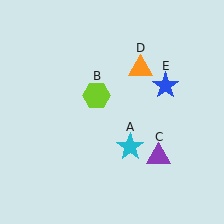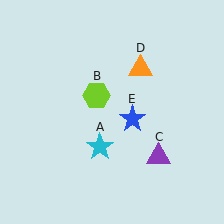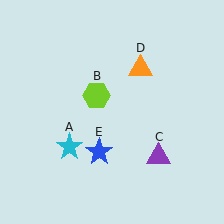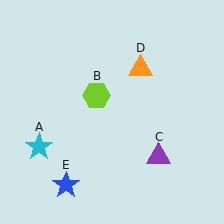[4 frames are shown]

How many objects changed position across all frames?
2 objects changed position: cyan star (object A), blue star (object E).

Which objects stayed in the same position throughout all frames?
Lime hexagon (object B) and purple triangle (object C) and orange triangle (object D) remained stationary.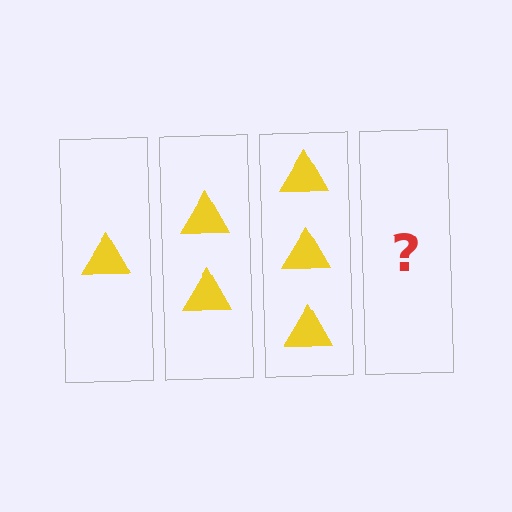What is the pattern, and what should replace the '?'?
The pattern is that each step adds one more triangle. The '?' should be 4 triangles.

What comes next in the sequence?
The next element should be 4 triangles.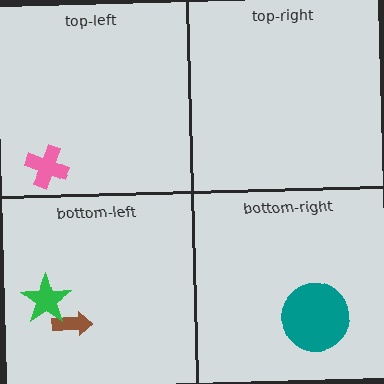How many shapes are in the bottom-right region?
1.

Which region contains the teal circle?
The bottom-right region.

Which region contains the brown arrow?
The bottom-left region.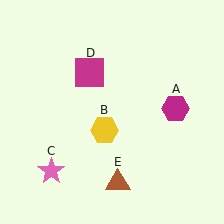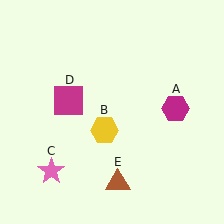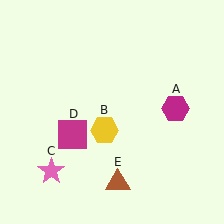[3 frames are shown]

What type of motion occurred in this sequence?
The magenta square (object D) rotated counterclockwise around the center of the scene.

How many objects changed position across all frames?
1 object changed position: magenta square (object D).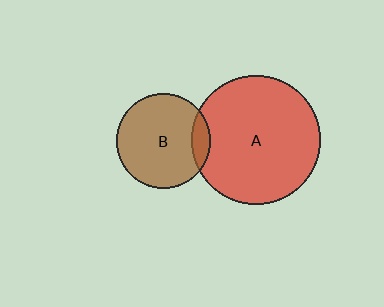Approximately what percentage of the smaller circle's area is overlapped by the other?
Approximately 10%.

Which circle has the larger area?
Circle A (red).